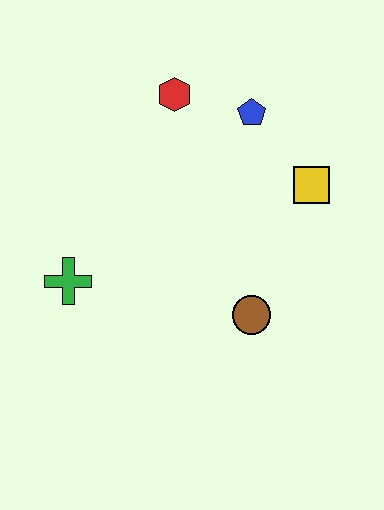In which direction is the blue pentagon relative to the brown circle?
The blue pentagon is above the brown circle.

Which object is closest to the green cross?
The brown circle is closest to the green cross.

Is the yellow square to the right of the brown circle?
Yes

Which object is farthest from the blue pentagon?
The green cross is farthest from the blue pentagon.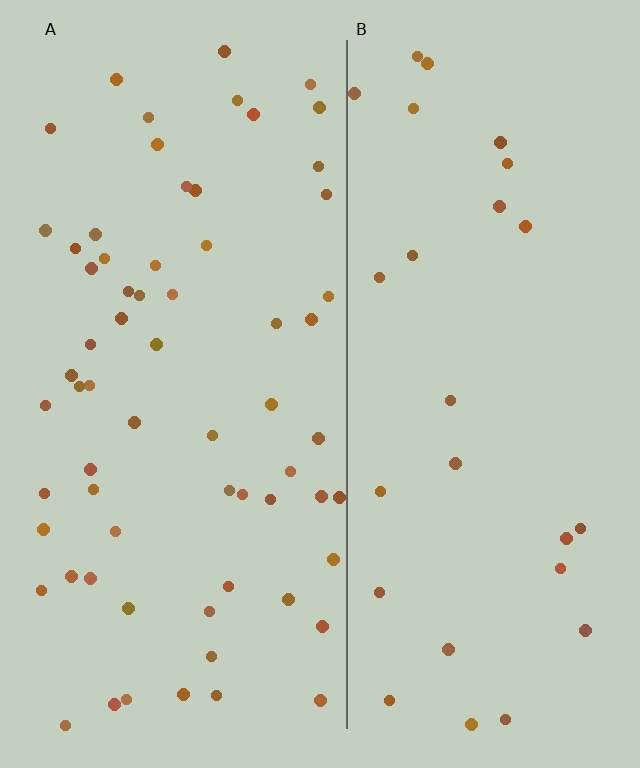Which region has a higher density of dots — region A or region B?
A (the left).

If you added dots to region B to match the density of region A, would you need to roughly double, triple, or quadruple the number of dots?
Approximately double.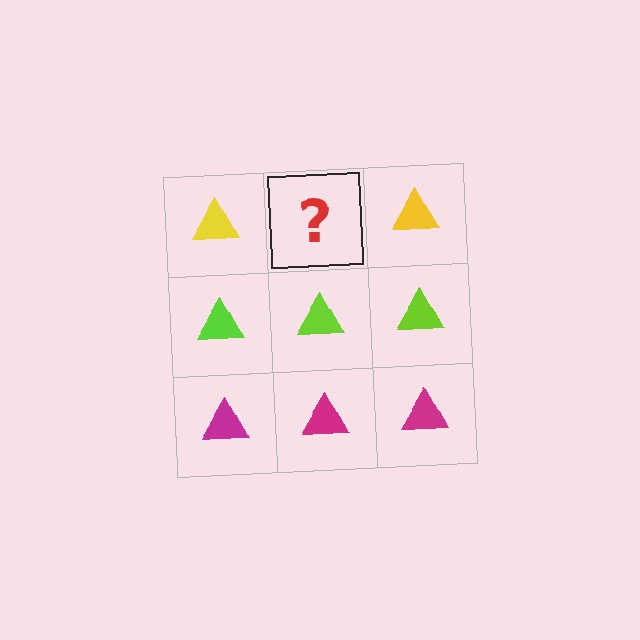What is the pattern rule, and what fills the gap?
The rule is that each row has a consistent color. The gap should be filled with a yellow triangle.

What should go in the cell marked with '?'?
The missing cell should contain a yellow triangle.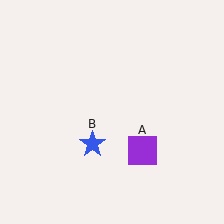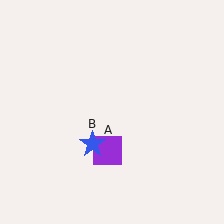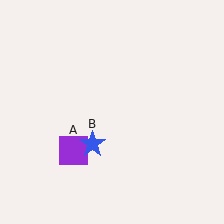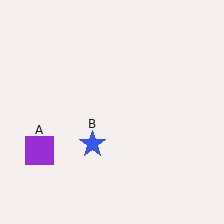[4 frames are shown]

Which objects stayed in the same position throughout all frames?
Blue star (object B) remained stationary.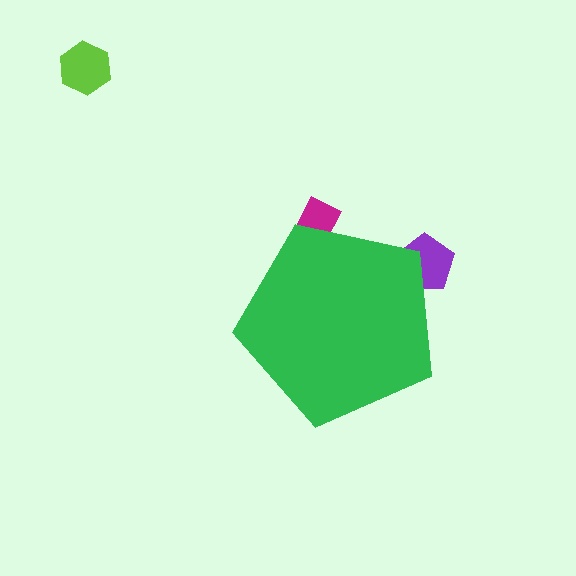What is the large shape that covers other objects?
A green pentagon.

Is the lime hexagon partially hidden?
No, the lime hexagon is fully visible.